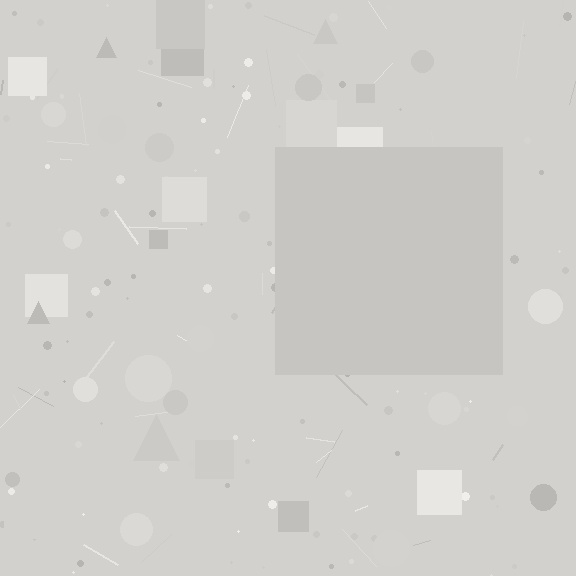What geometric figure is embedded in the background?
A square is embedded in the background.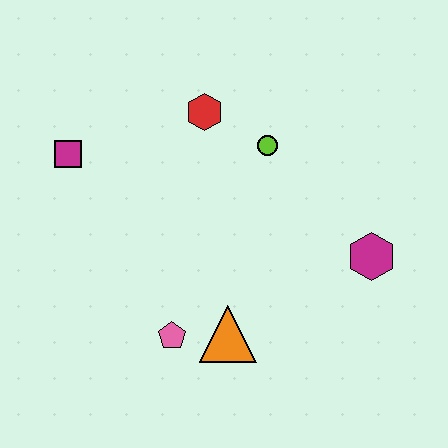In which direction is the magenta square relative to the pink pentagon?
The magenta square is above the pink pentagon.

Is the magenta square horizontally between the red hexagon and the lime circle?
No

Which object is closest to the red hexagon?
The lime circle is closest to the red hexagon.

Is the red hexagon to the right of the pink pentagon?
Yes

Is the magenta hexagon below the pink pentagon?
No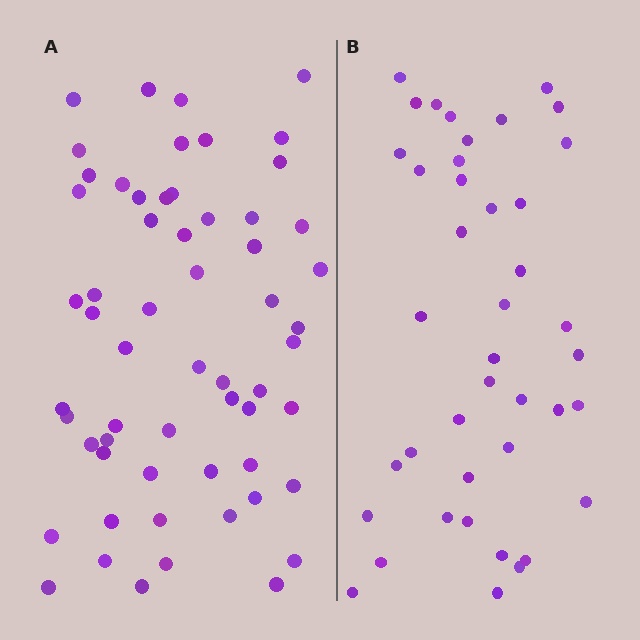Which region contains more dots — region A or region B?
Region A (the left region) has more dots.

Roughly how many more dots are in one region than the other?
Region A has approximately 20 more dots than region B.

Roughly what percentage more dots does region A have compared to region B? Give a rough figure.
About 45% more.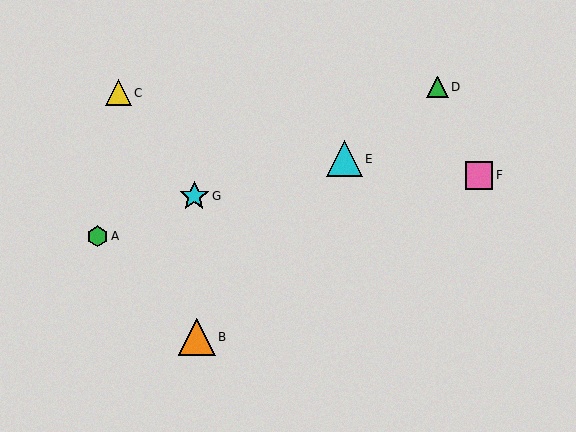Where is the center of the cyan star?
The center of the cyan star is at (194, 196).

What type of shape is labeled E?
Shape E is a cyan triangle.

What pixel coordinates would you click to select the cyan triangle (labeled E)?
Click at (344, 159) to select the cyan triangle E.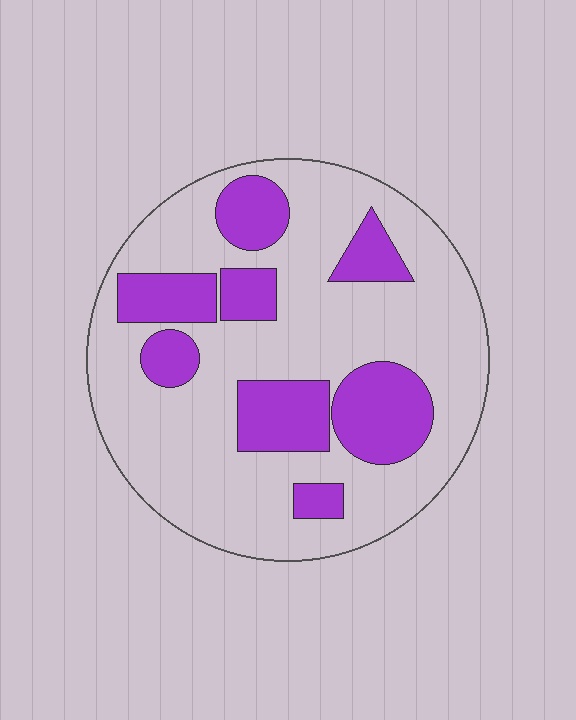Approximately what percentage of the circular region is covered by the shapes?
Approximately 30%.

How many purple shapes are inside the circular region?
8.